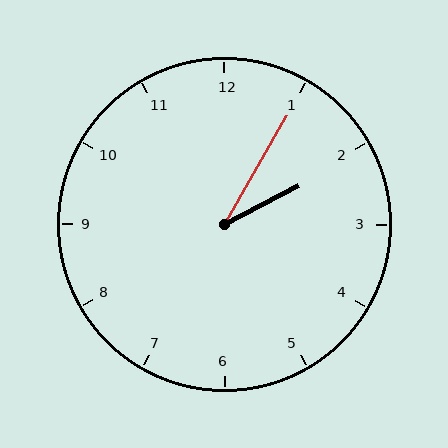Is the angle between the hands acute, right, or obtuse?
It is acute.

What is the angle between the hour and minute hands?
Approximately 32 degrees.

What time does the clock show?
2:05.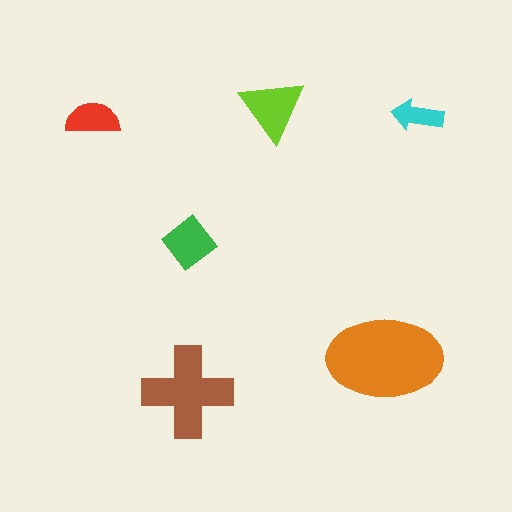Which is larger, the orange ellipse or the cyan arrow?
The orange ellipse.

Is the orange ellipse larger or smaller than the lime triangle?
Larger.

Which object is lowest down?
The brown cross is bottommost.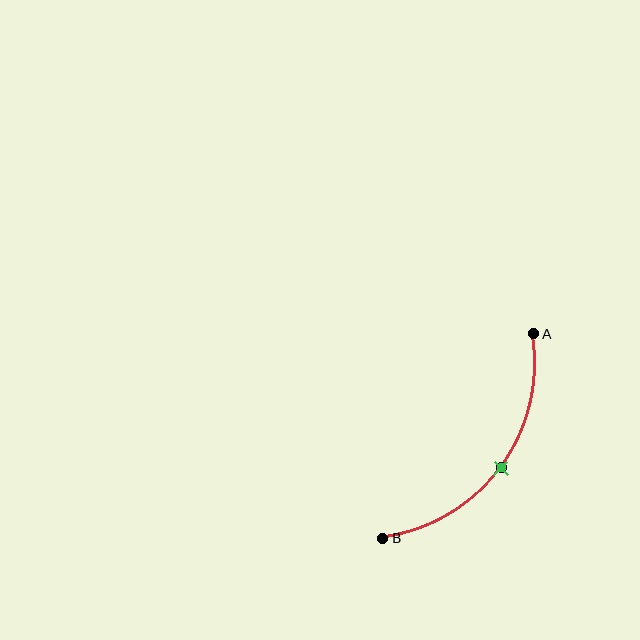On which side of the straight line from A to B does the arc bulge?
The arc bulges below and to the right of the straight line connecting A and B.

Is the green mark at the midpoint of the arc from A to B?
Yes. The green mark lies on the arc at equal arc-length from both A and B — it is the arc midpoint.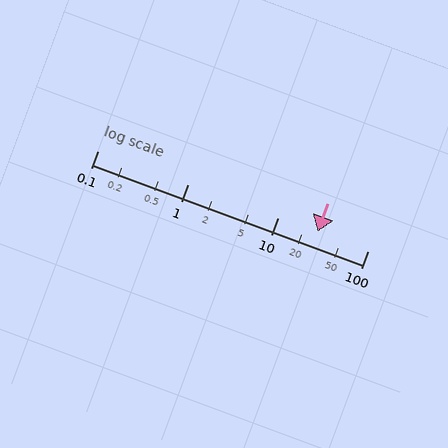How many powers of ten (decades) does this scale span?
The scale spans 3 decades, from 0.1 to 100.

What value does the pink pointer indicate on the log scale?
The pointer indicates approximately 28.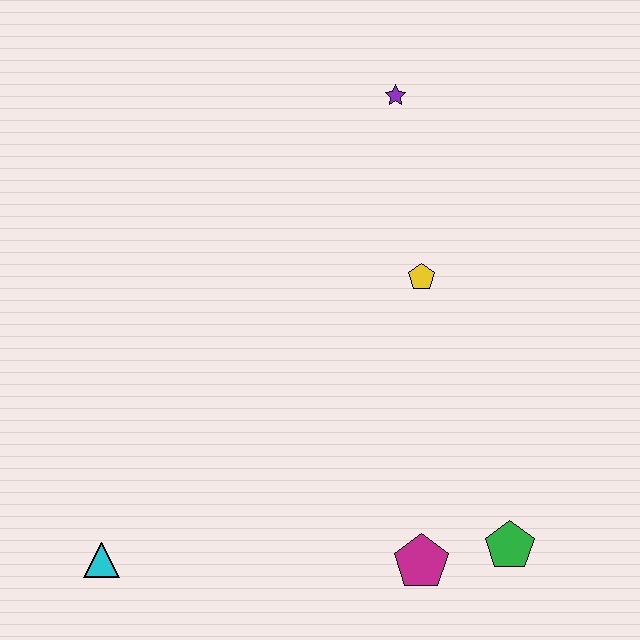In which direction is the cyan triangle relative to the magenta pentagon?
The cyan triangle is to the left of the magenta pentagon.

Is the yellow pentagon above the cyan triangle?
Yes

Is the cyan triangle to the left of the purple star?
Yes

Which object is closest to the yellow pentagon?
The purple star is closest to the yellow pentagon.